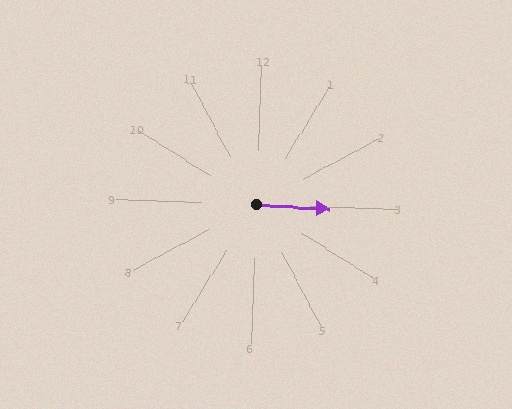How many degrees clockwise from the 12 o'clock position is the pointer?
Approximately 92 degrees.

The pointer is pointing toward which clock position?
Roughly 3 o'clock.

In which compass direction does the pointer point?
East.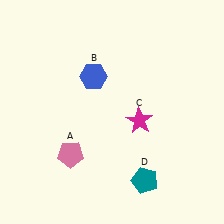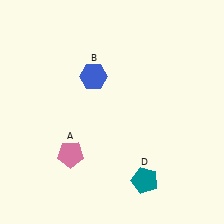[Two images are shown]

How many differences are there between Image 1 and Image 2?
There is 1 difference between the two images.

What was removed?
The magenta star (C) was removed in Image 2.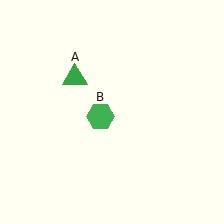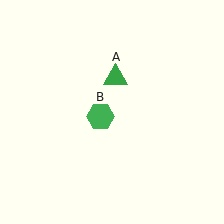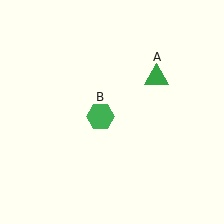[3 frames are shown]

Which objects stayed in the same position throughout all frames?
Green hexagon (object B) remained stationary.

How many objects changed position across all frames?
1 object changed position: green triangle (object A).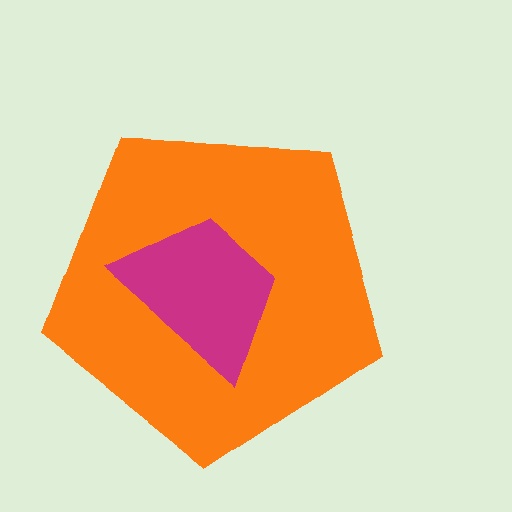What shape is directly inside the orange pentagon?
The magenta trapezoid.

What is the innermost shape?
The magenta trapezoid.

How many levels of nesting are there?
2.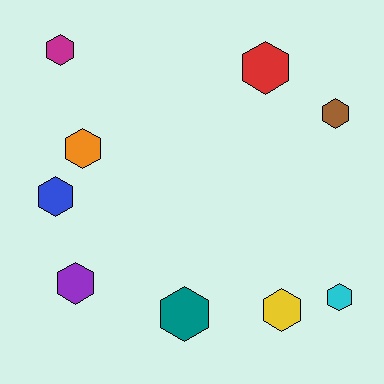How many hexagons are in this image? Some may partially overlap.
There are 9 hexagons.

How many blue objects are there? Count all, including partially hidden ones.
There is 1 blue object.